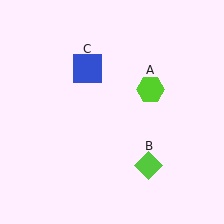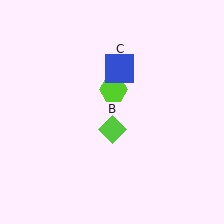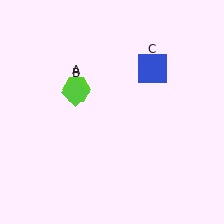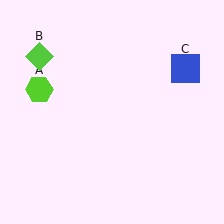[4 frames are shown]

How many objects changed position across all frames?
3 objects changed position: lime hexagon (object A), lime diamond (object B), blue square (object C).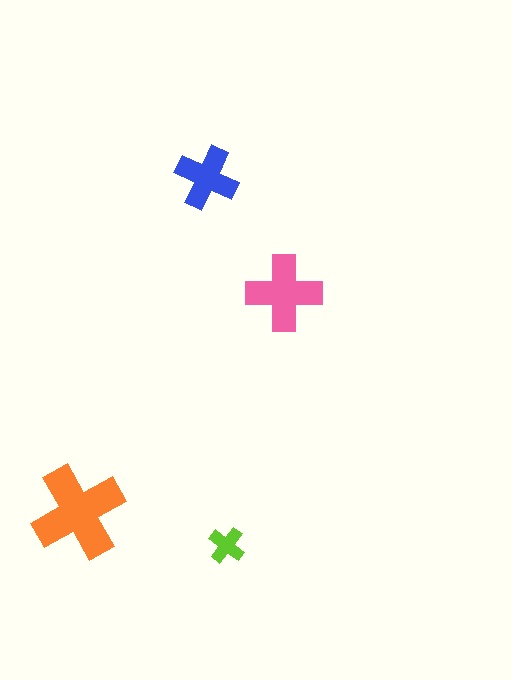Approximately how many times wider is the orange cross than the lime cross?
About 2.5 times wider.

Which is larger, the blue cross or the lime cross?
The blue one.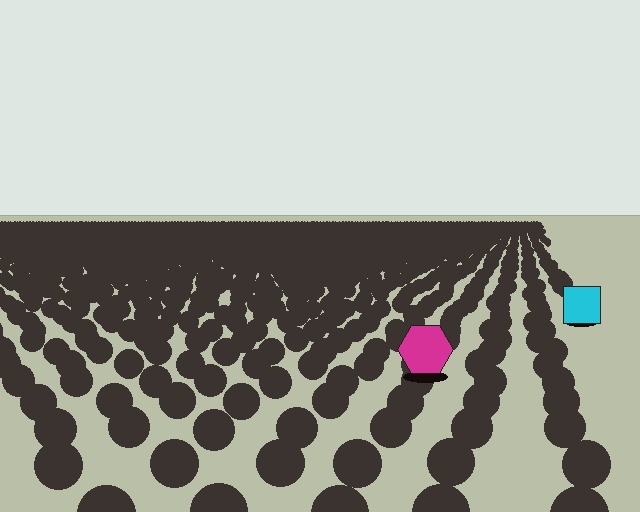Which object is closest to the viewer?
The magenta hexagon is closest. The texture marks near it are larger and more spread out.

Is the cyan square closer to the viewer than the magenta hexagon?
No. The magenta hexagon is closer — you can tell from the texture gradient: the ground texture is coarser near it.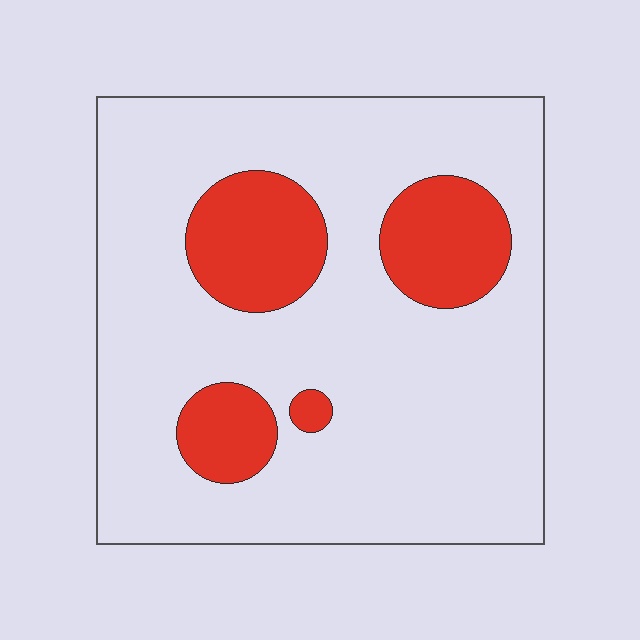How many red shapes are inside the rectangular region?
4.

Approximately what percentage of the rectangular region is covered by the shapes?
Approximately 20%.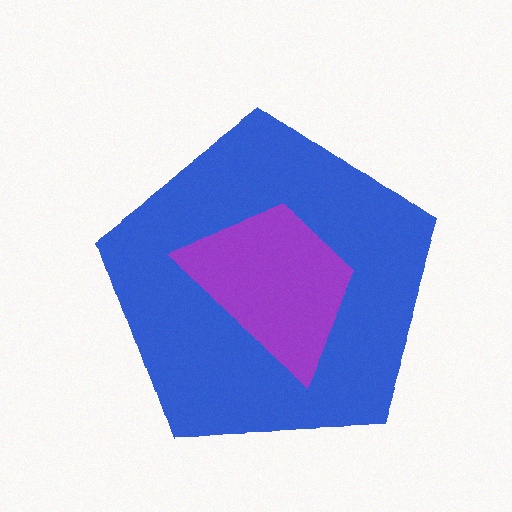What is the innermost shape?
The purple trapezoid.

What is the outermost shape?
The blue pentagon.